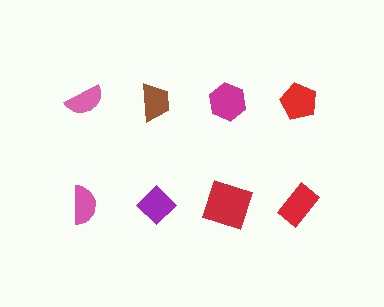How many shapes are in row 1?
4 shapes.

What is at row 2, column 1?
A pink semicircle.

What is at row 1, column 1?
A pink semicircle.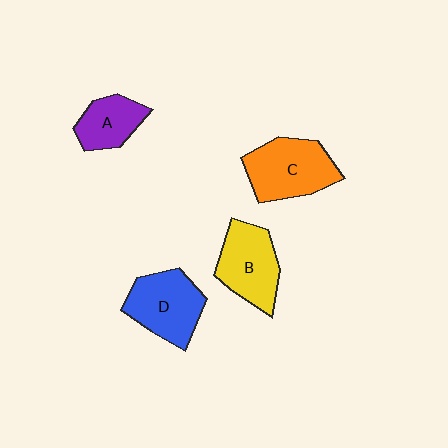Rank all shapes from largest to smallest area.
From largest to smallest: C (orange), D (blue), B (yellow), A (purple).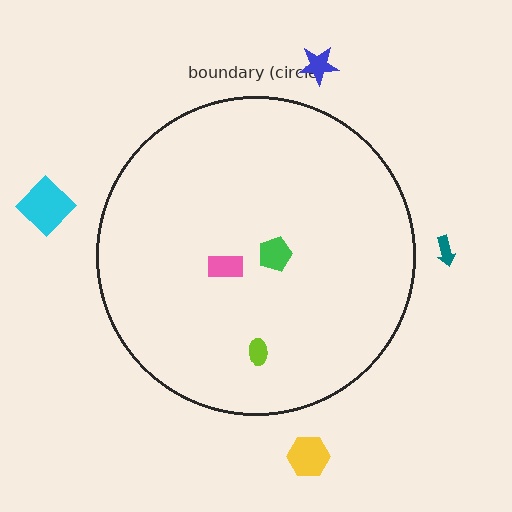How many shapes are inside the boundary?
3 inside, 4 outside.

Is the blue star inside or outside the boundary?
Outside.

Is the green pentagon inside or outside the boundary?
Inside.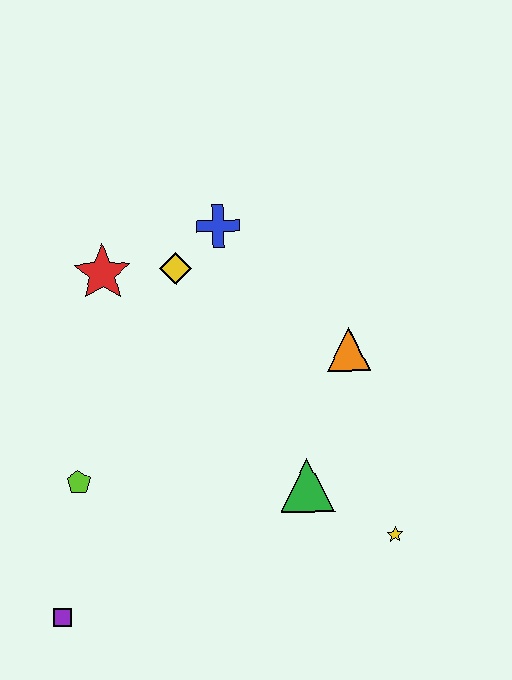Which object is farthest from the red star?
The yellow star is farthest from the red star.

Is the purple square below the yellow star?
Yes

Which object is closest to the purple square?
The lime pentagon is closest to the purple square.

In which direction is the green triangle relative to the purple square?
The green triangle is to the right of the purple square.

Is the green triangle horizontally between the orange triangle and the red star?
Yes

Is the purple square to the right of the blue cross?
No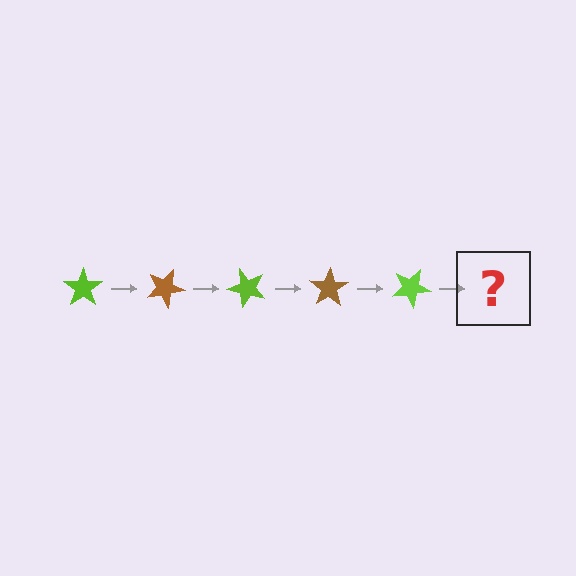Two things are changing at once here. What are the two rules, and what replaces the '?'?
The two rules are that it rotates 25 degrees each step and the color cycles through lime and brown. The '?' should be a brown star, rotated 125 degrees from the start.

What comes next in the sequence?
The next element should be a brown star, rotated 125 degrees from the start.